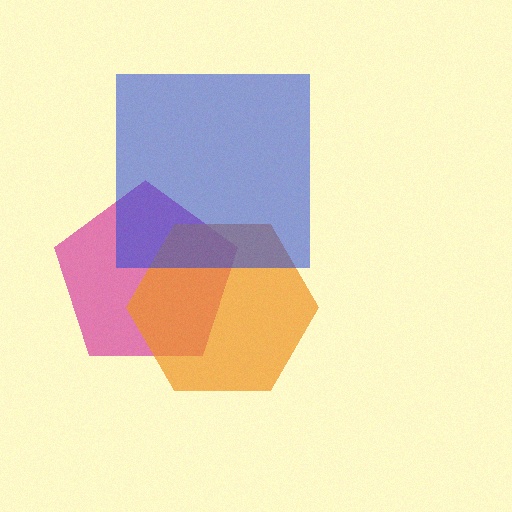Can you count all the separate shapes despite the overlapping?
Yes, there are 3 separate shapes.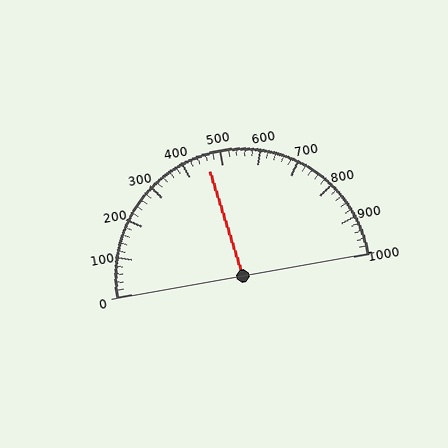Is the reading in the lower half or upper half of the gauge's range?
The reading is in the lower half of the range (0 to 1000).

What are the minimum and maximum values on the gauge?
The gauge ranges from 0 to 1000.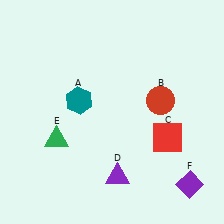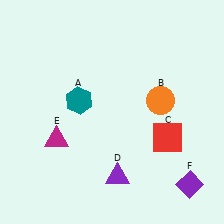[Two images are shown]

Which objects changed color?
B changed from red to orange. E changed from green to magenta.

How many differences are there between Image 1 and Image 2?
There are 2 differences between the two images.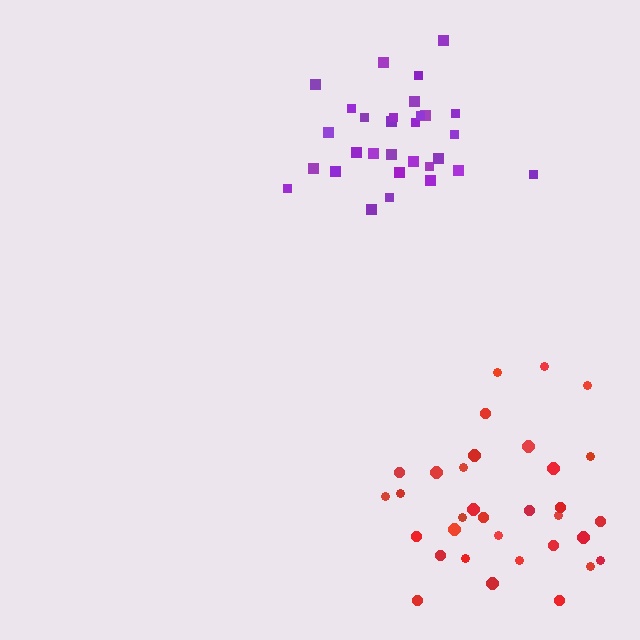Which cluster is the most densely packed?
Red.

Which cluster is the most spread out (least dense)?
Purple.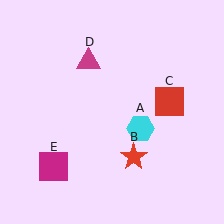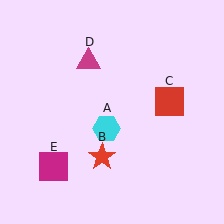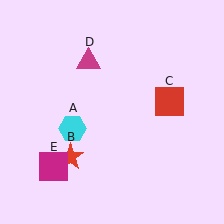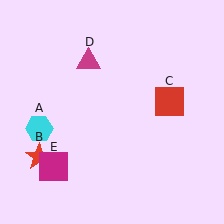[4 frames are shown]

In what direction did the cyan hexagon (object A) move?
The cyan hexagon (object A) moved left.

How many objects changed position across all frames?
2 objects changed position: cyan hexagon (object A), red star (object B).